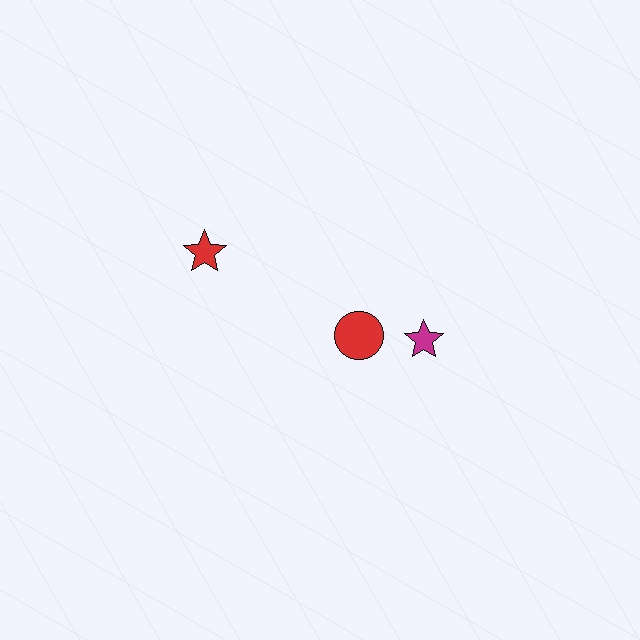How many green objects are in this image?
There are no green objects.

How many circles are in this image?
There is 1 circle.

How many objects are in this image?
There are 3 objects.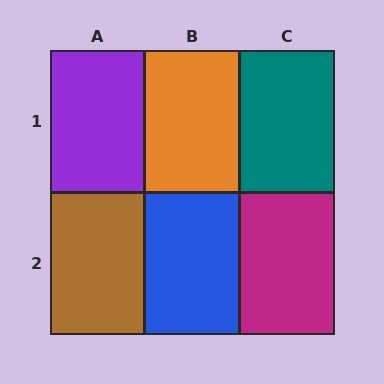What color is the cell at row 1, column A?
Purple.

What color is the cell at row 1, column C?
Teal.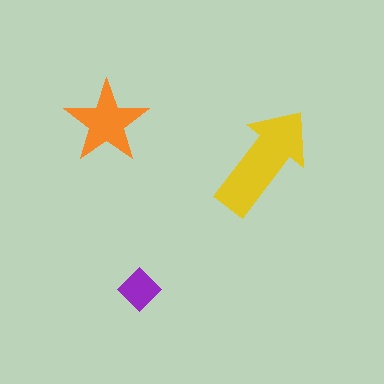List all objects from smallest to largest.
The purple diamond, the orange star, the yellow arrow.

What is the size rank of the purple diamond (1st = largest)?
3rd.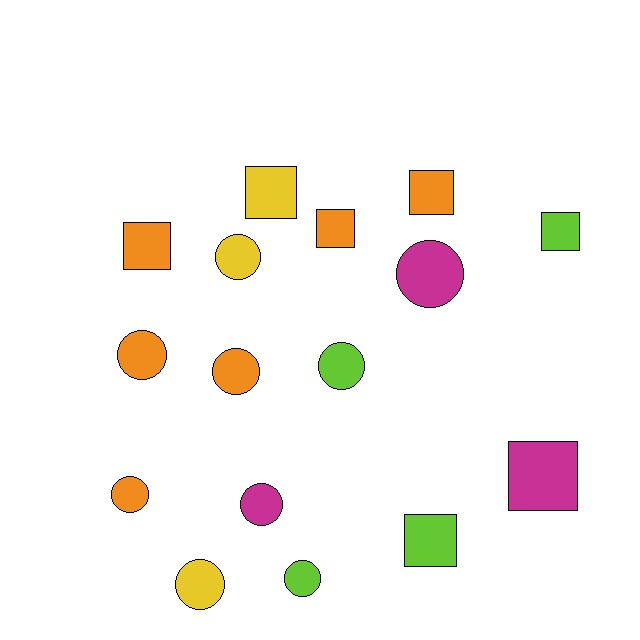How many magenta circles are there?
There are 2 magenta circles.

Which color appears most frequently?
Orange, with 6 objects.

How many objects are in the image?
There are 16 objects.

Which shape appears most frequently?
Circle, with 9 objects.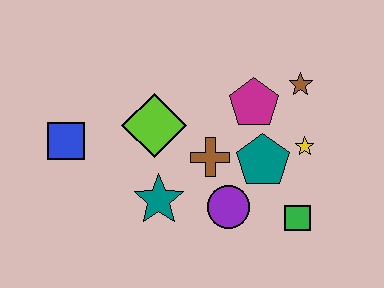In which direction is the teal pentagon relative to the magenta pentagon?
The teal pentagon is below the magenta pentagon.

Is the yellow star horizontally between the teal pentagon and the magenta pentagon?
No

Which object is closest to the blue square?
The lime diamond is closest to the blue square.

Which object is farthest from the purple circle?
The blue square is farthest from the purple circle.